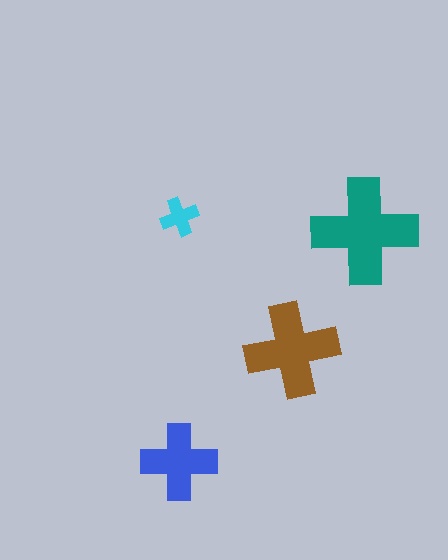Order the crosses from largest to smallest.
the teal one, the brown one, the blue one, the cyan one.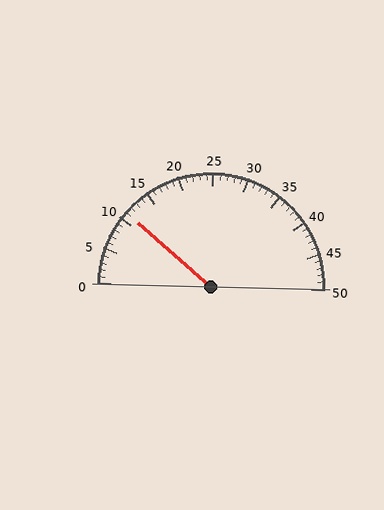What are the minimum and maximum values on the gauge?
The gauge ranges from 0 to 50.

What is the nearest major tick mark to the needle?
The nearest major tick mark is 10.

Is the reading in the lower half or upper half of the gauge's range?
The reading is in the lower half of the range (0 to 50).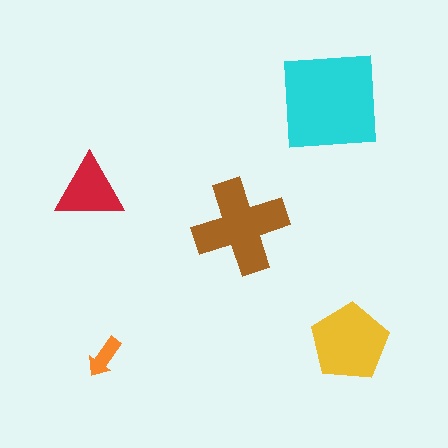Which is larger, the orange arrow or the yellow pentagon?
The yellow pentagon.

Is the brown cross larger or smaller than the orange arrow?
Larger.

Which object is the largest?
The cyan square.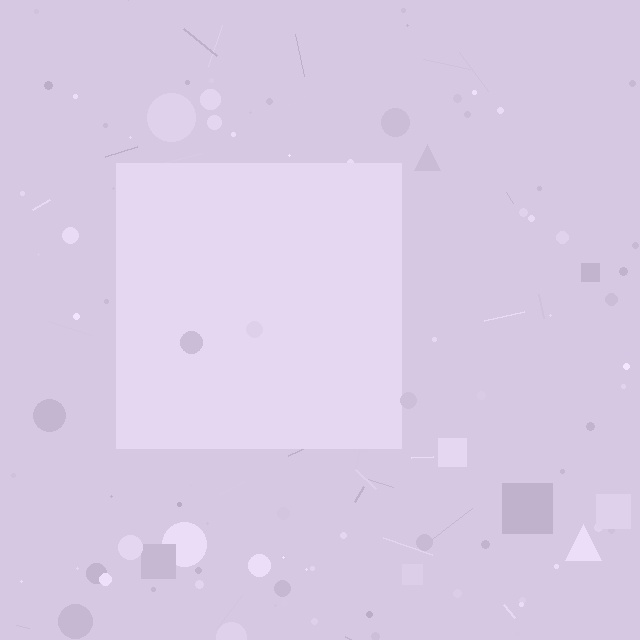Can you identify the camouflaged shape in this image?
The camouflaged shape is a square.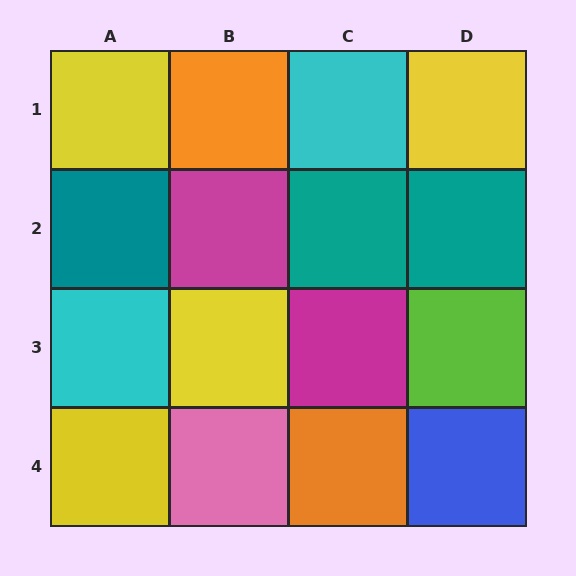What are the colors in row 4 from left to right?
Yellow, pink, orange, blue.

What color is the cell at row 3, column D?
Lime.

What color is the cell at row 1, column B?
Orange.